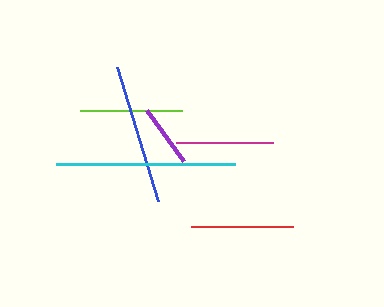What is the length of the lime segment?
The lime segment is approximately 103 pixels long.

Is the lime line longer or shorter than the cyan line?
The cyan line is longer than the lime line.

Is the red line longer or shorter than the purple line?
The red line is longer than the purple line.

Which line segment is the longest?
The cyan line is the longest at approximately 178 pixels.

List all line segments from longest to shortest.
From longest to shortest: cyan, blue, lime, red, magenta, purple.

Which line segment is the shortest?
The purple line is the shortest at approximately 64 pixels.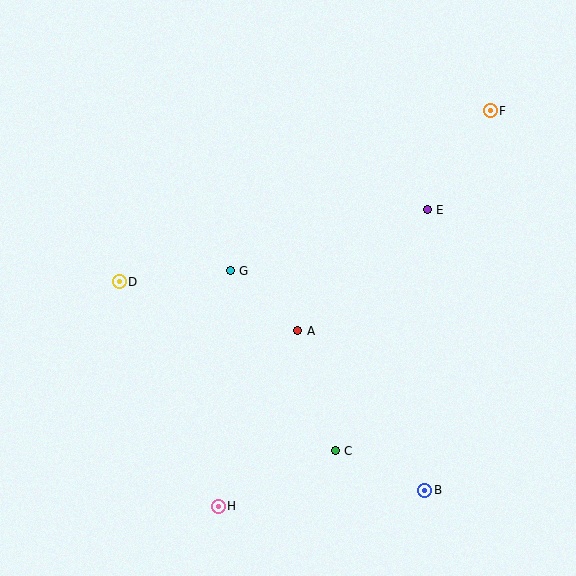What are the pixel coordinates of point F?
Point F is at (490, 111).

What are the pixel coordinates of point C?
Point C is at (335, 451).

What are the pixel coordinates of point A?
Point A is at (298, 331).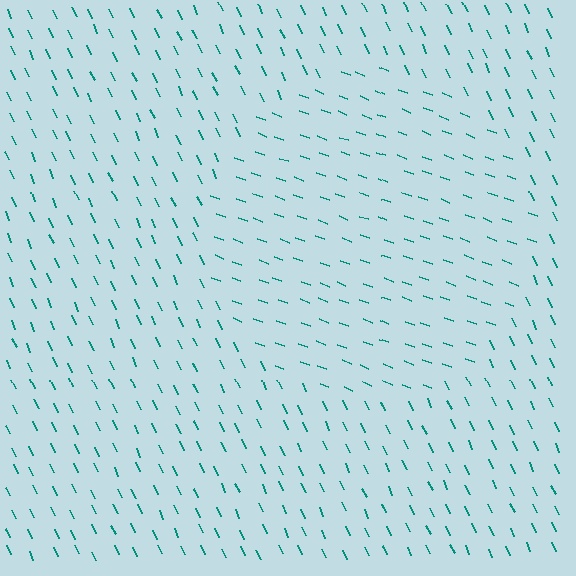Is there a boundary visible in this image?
Yes, there is a texture boundary formed by a change in line orientation.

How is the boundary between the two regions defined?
The boundary is defined purely by a change in line orientation (approximately 45 degrees difference). All lines are the same color and thickness.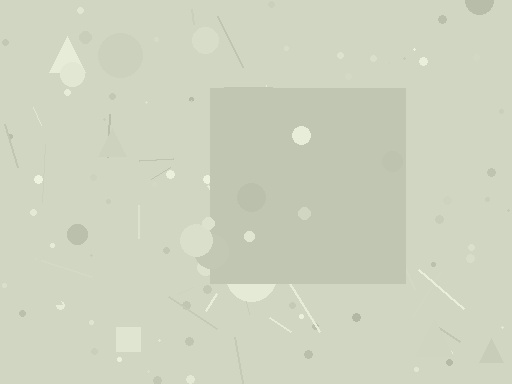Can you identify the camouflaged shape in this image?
The camouflaged shape is a square.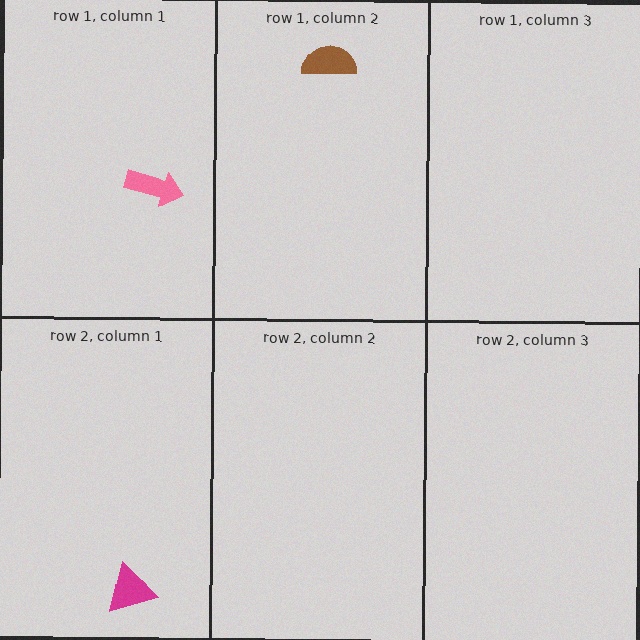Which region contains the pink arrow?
The row 1, column 1 region.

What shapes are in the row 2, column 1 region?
The magenta triangle.